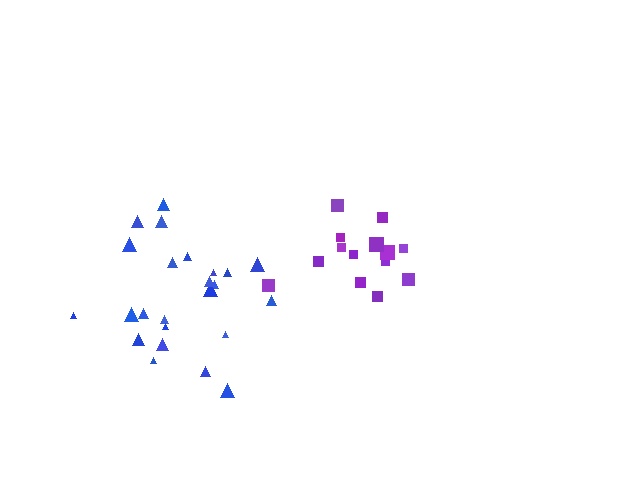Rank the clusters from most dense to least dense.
purple, blue.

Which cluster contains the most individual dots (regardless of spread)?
Blue (24).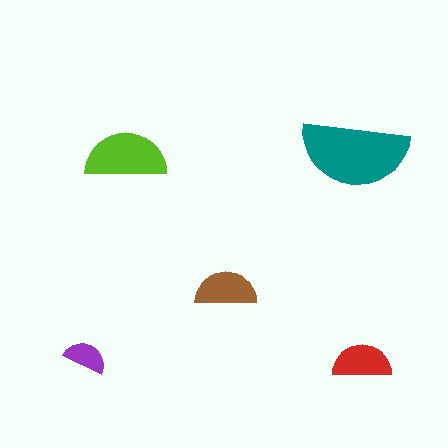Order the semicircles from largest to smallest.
the teal one, the lime one, the brown one, the red one, the purple one.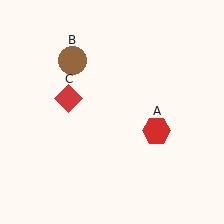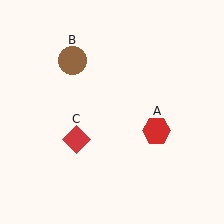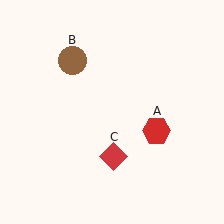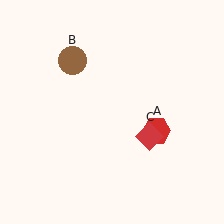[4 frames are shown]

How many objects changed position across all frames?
1 object changed position: red diamond (object C).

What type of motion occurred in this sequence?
The red diamond (object C) rotated counterclockwise around the center of the scene.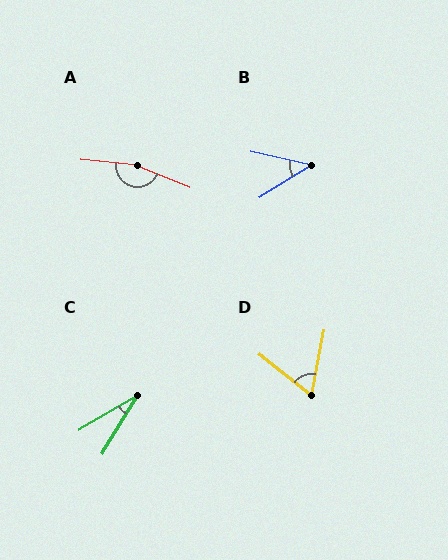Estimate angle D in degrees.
Approximately 62 degrees.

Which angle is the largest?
A, at approximately 164 degrees.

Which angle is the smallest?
C, at approximately 28 degrees.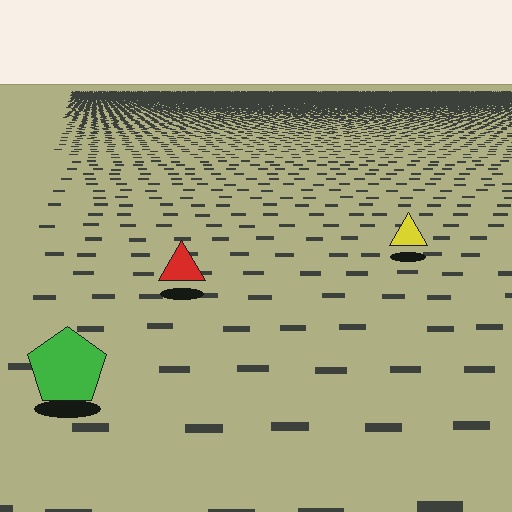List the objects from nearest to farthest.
From nearest to farthest: the green pentagon, the red triangle, the yellow triangle.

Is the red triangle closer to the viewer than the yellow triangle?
Yes. The red triangle is closer — you can tell from the texture gradient: the ground texture is coarser near it.